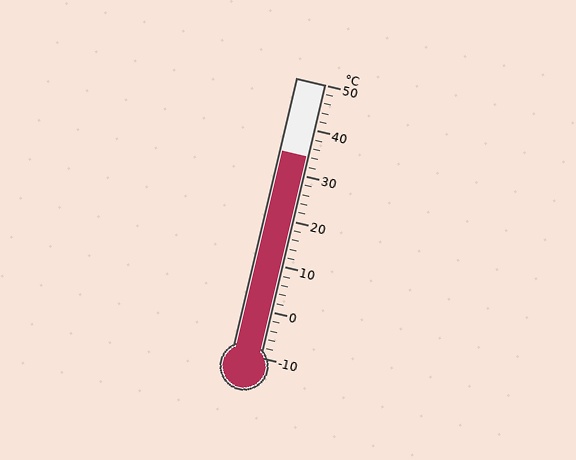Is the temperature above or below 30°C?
The temperature is above 30°C.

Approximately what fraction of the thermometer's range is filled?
The thermometer is filled to approximately 75% of its range.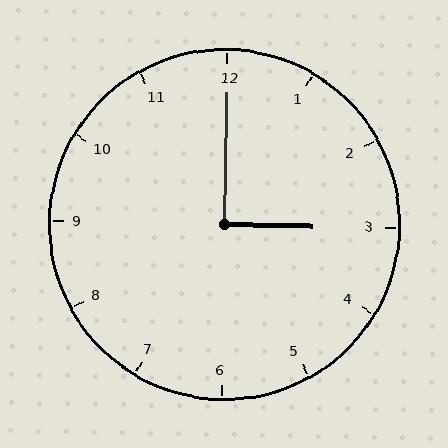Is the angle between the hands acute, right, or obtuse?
It is right.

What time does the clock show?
3:00.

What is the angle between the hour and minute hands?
Approximately 90 degrees.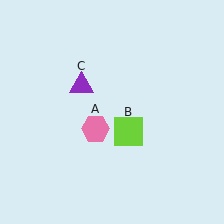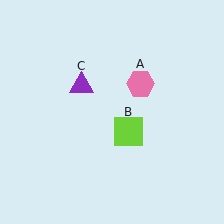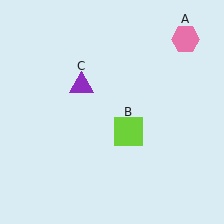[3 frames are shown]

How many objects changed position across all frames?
1 object changed position: pink hexagon (object A).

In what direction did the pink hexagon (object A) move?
The pink hexagon (object A) moved up and to the right.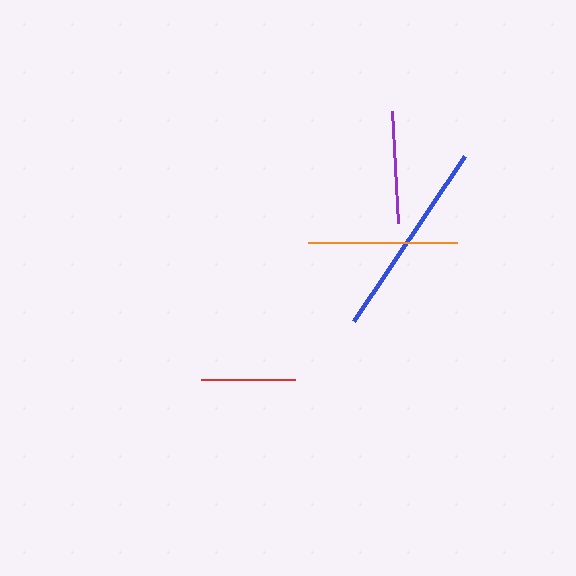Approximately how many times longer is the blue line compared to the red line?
The blue line is approximately 2.1 times the length of the red line.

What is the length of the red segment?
The red segment is approximately 94 pixels long.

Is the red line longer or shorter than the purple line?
The purple line is longer than the red line.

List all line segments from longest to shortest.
From longest to shortest: blue, orange, purple, red.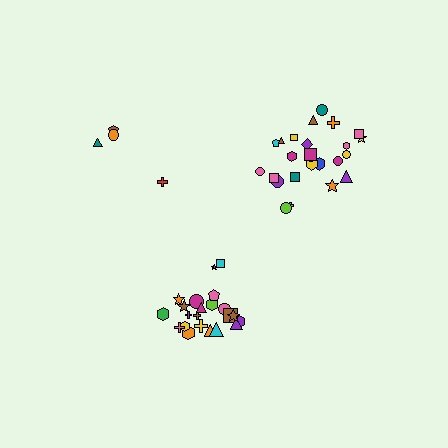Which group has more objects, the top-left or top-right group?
The top-right group.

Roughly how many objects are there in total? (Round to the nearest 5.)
Roughly 50 objects in total.